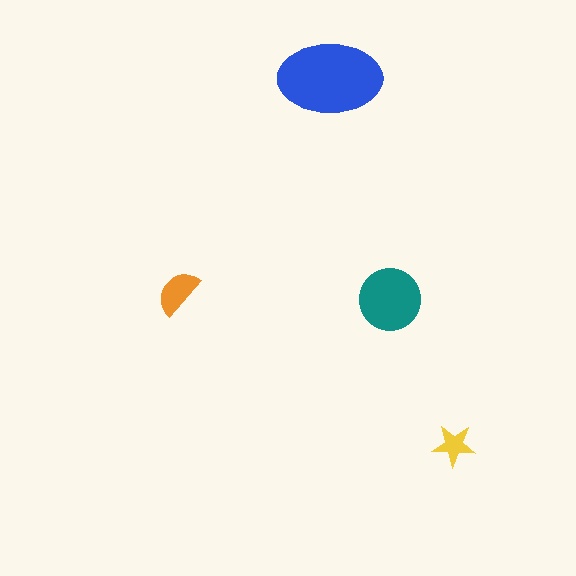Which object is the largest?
The blue ellipse.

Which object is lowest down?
The yellow star is bottommost.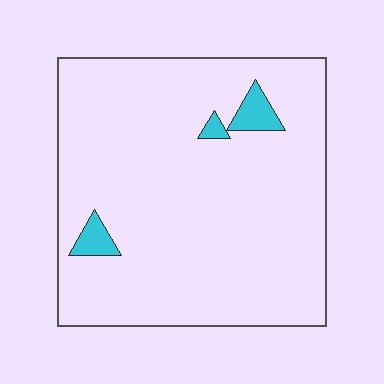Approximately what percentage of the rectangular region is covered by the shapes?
Approximately 5%.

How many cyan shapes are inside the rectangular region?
3.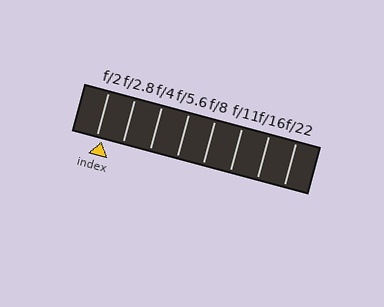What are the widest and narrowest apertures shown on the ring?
The widest aperture shown is f/2 and the narrowest is f/22.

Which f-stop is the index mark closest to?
The index mark is closest to f/2.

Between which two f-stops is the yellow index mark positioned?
The index mark is between f/2 and f/2.8.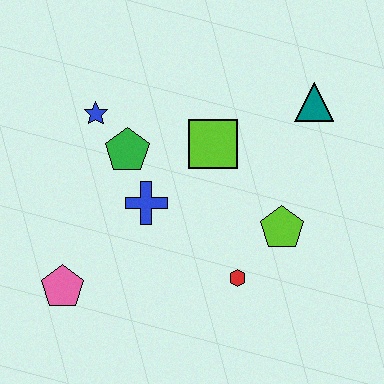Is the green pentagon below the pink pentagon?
No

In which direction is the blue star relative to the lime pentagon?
The blue star is to the left of the lime pentagon.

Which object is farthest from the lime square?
The pink pentagon is farthest from the lime square.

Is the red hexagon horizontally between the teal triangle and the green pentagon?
Yes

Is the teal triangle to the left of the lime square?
No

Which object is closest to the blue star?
The green pentagon is closest to the blue star.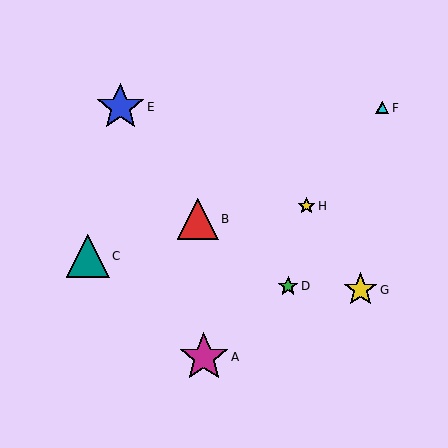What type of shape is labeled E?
Shape E is a blue star.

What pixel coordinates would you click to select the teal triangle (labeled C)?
Click at (88, 256) to select the teal triangle C.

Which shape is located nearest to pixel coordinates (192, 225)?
The red triangle (labeled B) at (198, 219) is nearest to that location.